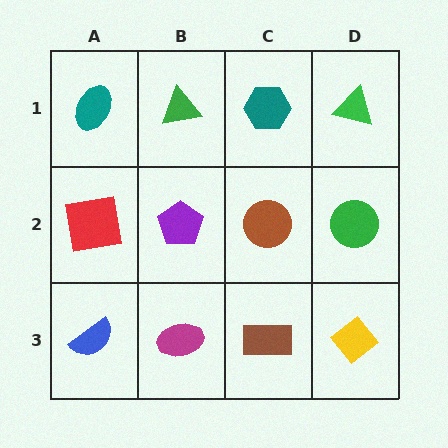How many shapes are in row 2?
4 shapes.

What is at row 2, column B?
A purple pentagon.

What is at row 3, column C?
A brown rectangle.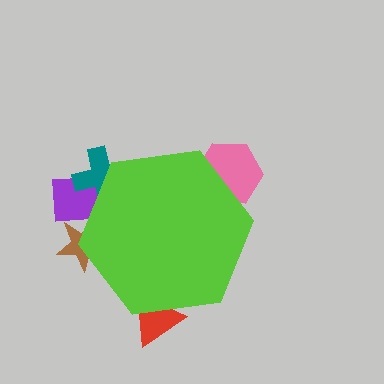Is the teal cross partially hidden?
Yes, the teal cross is partially hidden behind the lime hexagon.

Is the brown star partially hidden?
Yes, the brown star is partially hidden behind the lime hexagon.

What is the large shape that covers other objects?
A lime hexagon.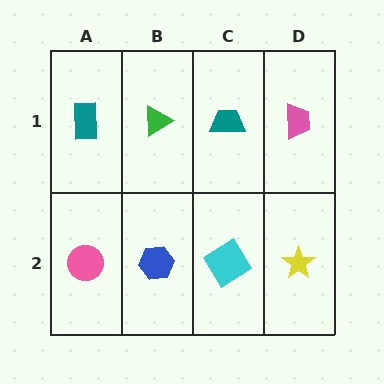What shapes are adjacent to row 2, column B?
A green triangle (row 1, column B), a pink circle (row 2, column A), a cyan diamond (row 2, column C).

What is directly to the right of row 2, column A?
A blue hexagon.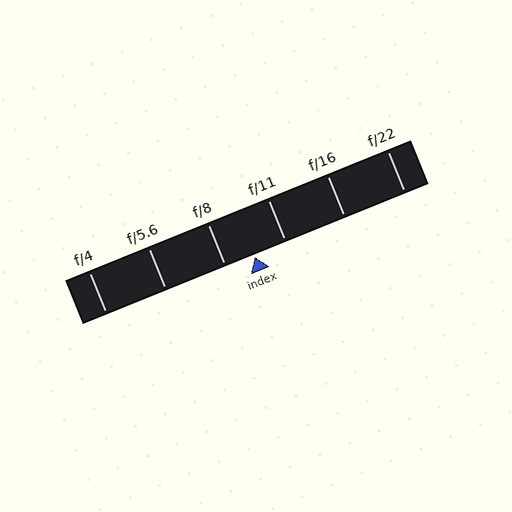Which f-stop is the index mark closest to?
The index mark is closest to f/8.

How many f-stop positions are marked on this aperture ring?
There are 6 f-stop positions marked.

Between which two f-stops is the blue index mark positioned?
The index mark is between f/8 and f/11.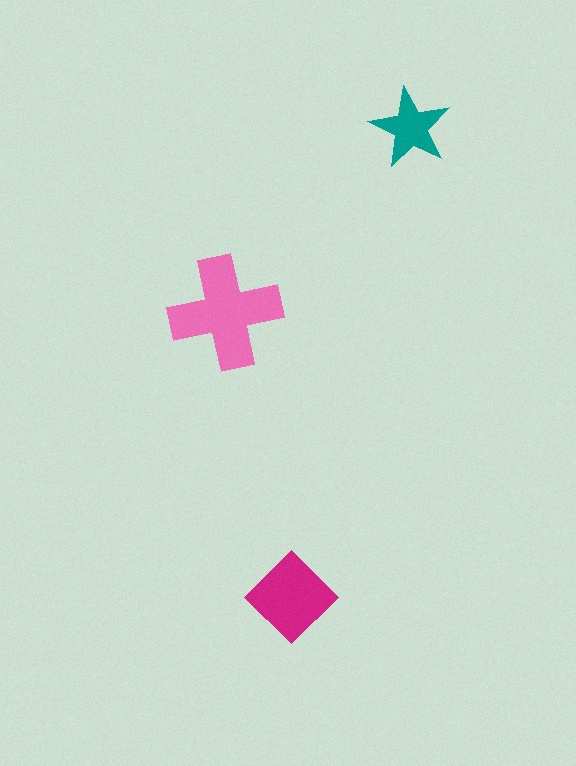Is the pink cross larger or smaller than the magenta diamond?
Larger.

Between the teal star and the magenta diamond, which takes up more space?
The magenta diamond.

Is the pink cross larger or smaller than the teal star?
Larger.